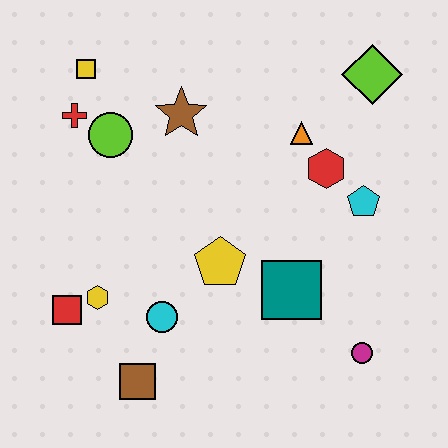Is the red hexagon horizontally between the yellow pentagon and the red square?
No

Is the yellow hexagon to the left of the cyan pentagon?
Yes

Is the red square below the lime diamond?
Yes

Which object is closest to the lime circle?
The red cross is closest to the lime circle.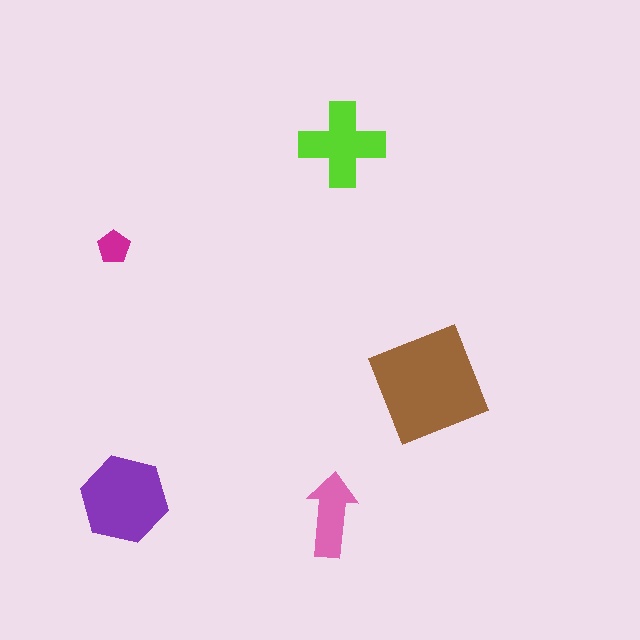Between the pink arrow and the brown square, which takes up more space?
The brown square.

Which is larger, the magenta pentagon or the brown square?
The brown square.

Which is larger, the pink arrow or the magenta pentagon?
The pink arrow.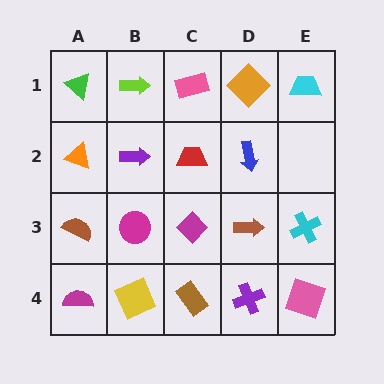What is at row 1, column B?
A lime arrow.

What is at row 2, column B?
A purple arrow.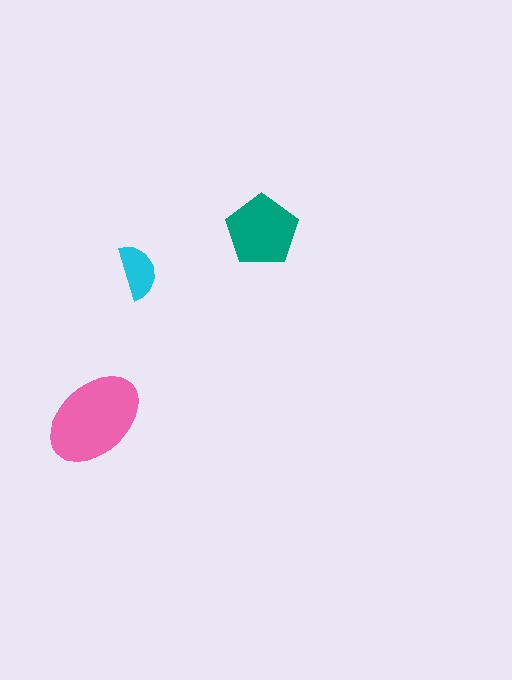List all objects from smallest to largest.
The cyan semicircle, the teal pentagon, the pink ellipse.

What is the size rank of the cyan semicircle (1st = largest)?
3rd.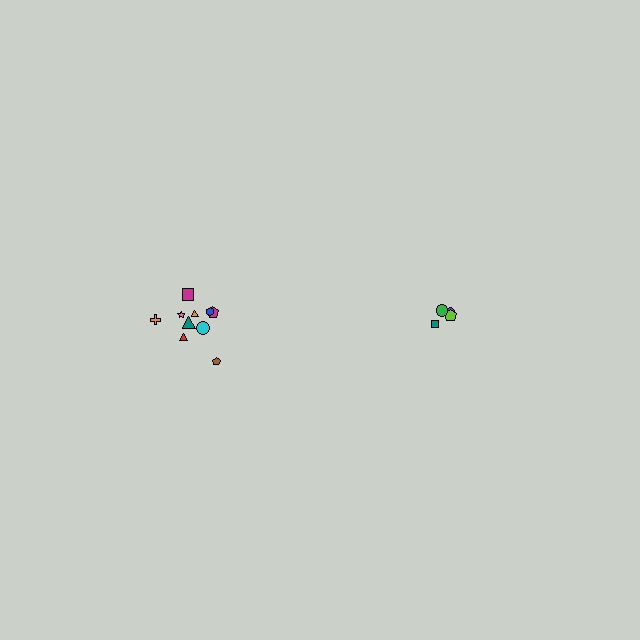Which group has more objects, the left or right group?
The left group.